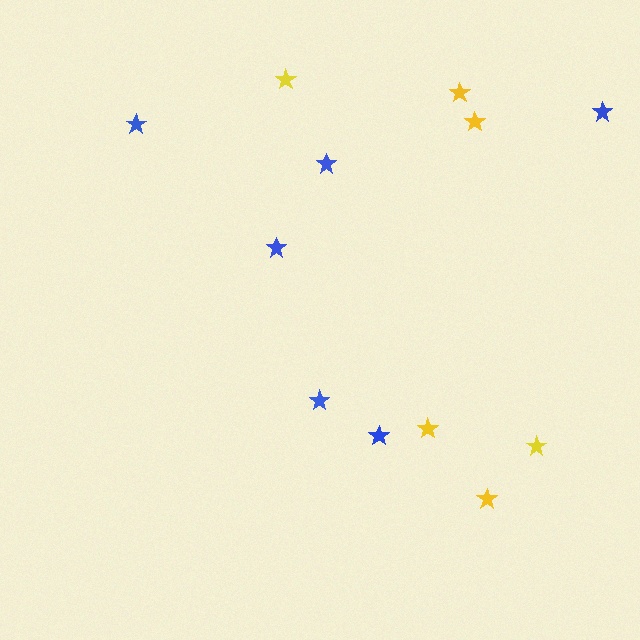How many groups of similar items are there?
There are 2 groups: one group of blue stars (6) and one group of yellow stars (6).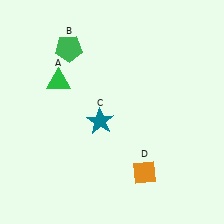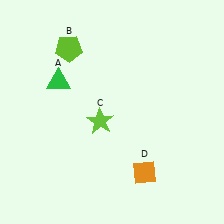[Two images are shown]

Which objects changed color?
B changed from green to lime. C changed from teal to lime.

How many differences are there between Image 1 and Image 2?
There are 2 differences between the two images.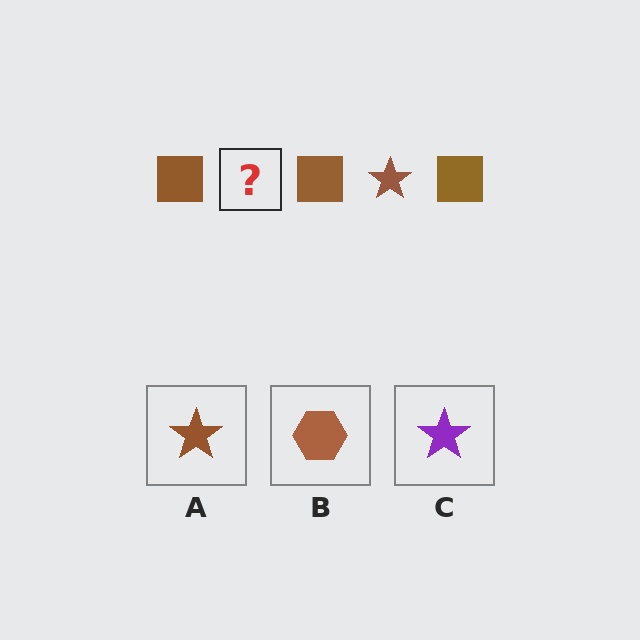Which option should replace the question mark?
Option A.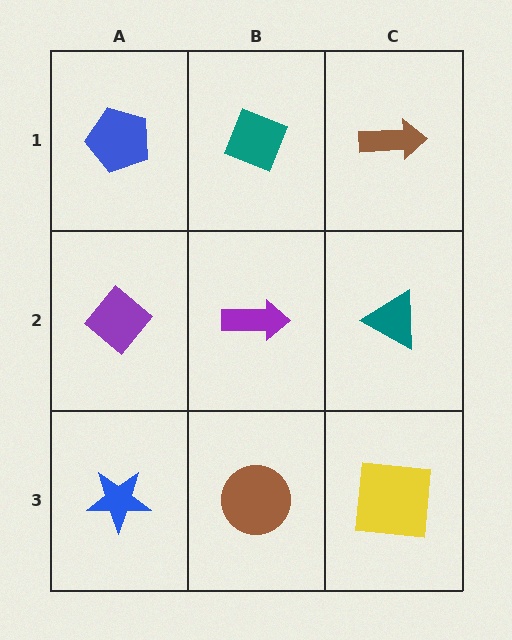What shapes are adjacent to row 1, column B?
A purple arrow (row 2, column B), a blue pentagon (row 1, column A), a brown arrow (row 1, column C).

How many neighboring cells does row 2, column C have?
3.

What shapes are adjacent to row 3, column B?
A purple arrow (row 2, column B), a blue star (row 3, column A), a yellow square (row 3, column C).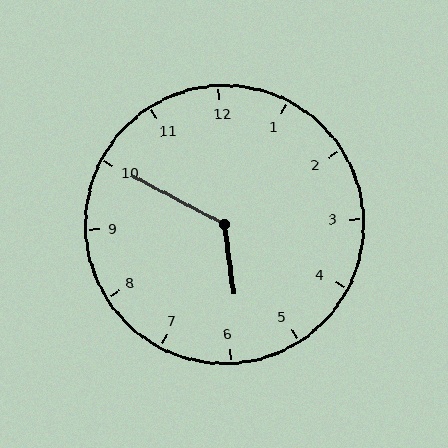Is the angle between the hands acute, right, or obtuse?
It is obtuse.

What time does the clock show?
5:50.